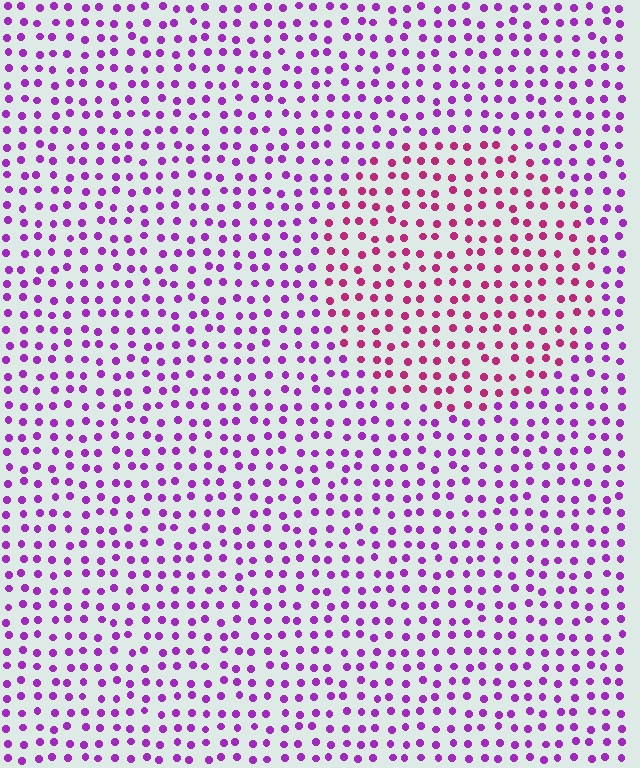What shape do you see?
I see a circle.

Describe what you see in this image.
The image is filled with small purple elements in a uniform arrangement. A circle-shaped region is visible where the elements are tinted to a slightly different hue, forming a subtle color boundary.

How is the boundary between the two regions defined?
The boundary is defined purely by a slight shift in hue (about 38 degrees). Spacing, size, and orientation are identical on both sides.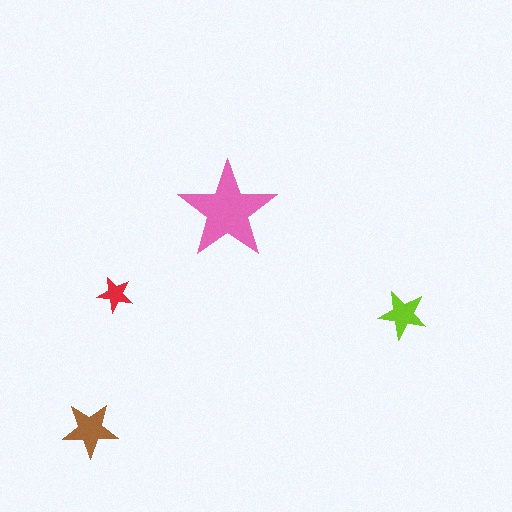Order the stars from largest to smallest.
the pink one, the brown one, the lime one, the red one.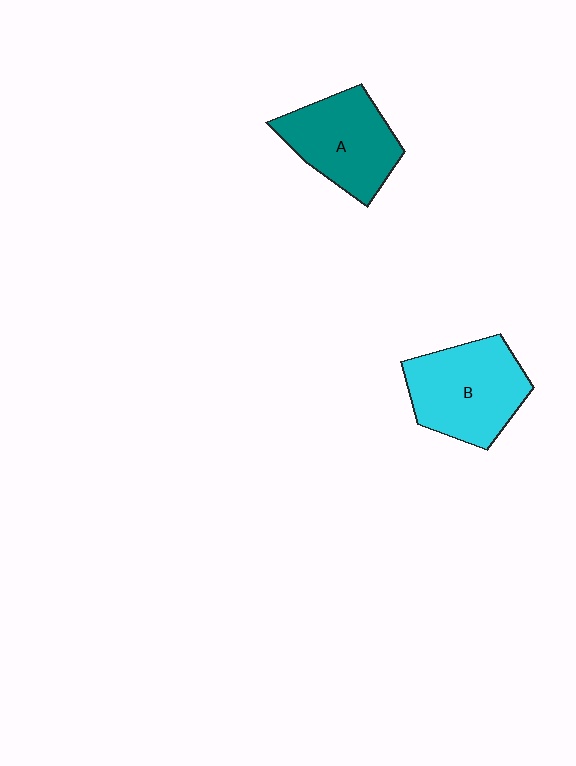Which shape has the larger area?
Shape B (cyan).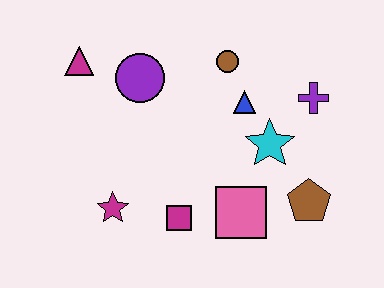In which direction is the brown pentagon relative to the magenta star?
The brown pentagon is to the right of the magenta star.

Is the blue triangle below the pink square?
No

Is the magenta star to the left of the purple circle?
Yes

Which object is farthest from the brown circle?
The magenta star is farthest from the brown circle.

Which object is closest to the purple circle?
The magenta triangle is closest to the purple circle.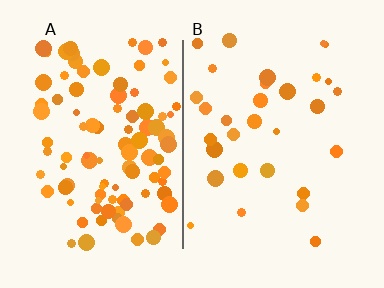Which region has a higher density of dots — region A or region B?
A (the left).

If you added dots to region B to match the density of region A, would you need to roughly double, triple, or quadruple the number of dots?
Approximately triple.